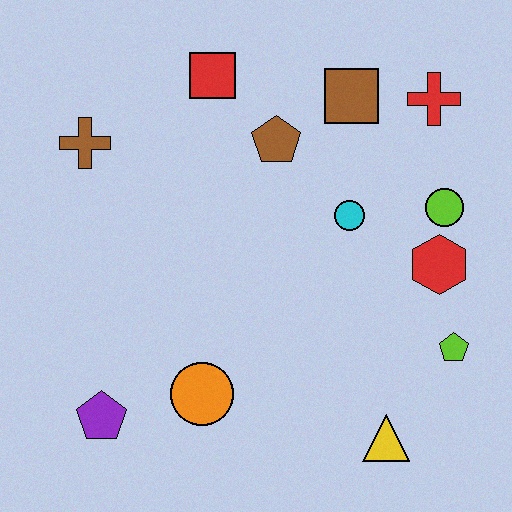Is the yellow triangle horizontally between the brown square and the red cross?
Yes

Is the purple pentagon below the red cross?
Yes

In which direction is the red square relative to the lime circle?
The red square is to the left of the lime circle.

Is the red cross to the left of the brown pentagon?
No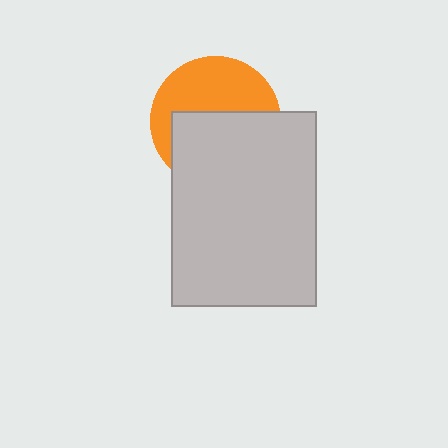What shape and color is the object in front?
The object in front is a light gray rectangle.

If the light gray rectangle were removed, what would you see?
You would see the complete orange circle.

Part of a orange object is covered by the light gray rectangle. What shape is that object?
It is a circle.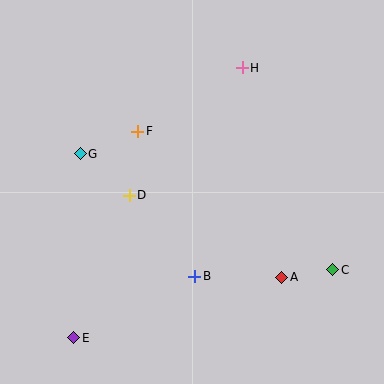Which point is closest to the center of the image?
Point D at (129, 195) is closest to the center.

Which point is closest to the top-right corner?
Point H is closest to the top-right corner.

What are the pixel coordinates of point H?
Point H is at (242, 68).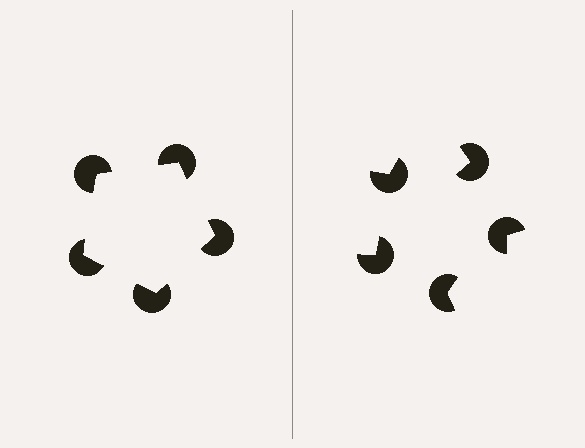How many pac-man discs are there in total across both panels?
10 — 5 on each side.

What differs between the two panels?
The pac-man discs are positioned identically on both sides; only the wedge orientations differ. On the left they align to a pentagon; on the right they are misaligned.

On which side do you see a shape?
An illusory pentagon appears on the left side. On the right side the wedge cuts are rotated, so no coherent shape forms.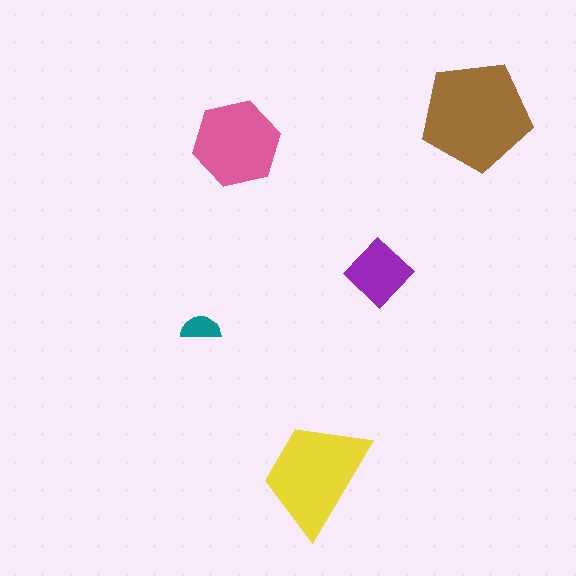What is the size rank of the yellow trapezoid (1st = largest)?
2nd.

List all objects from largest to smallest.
The brown pentagon, the yellow trapezoid, the pink hexagon, the purple diamond, the teal semicircle.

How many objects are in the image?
There are 5 objects in the image.